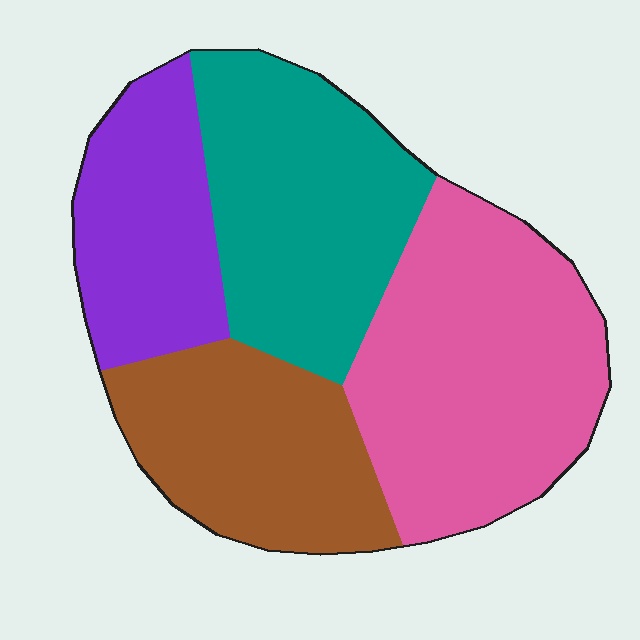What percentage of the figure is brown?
Brown covers 22% of the figure.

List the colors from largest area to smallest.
From largest to smallest: pink, teal, brown, purple.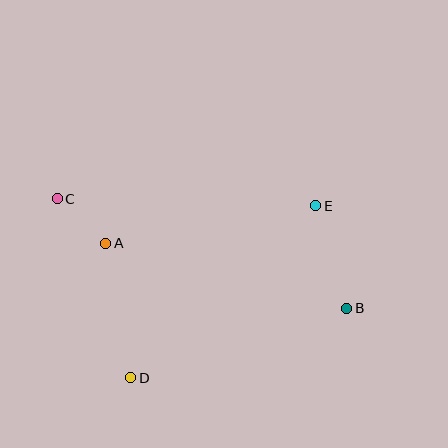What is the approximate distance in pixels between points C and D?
The distance between C and D is approximately 193 pixels.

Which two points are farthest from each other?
Points B and C are farthest from each other.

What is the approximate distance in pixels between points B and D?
The distance between B and D is approximately 227 pixels.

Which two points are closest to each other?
Points A and C are closest to each other.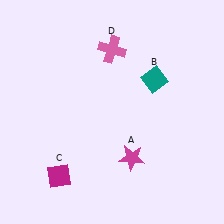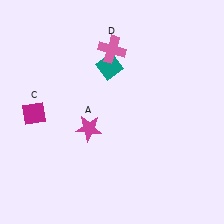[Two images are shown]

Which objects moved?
The objects that moved are: the magenta star (A), the teal diamond (B), the magenta diamond (C).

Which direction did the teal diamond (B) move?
The teal diamond (B) moved left.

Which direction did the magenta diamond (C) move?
The magenta diamond (C) moved up.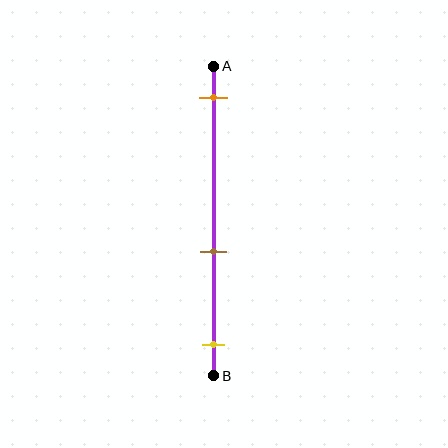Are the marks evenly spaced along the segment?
No, the marks are not evenly spaced.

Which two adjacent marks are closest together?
The brown and yellow marks are the closest adjacent pair.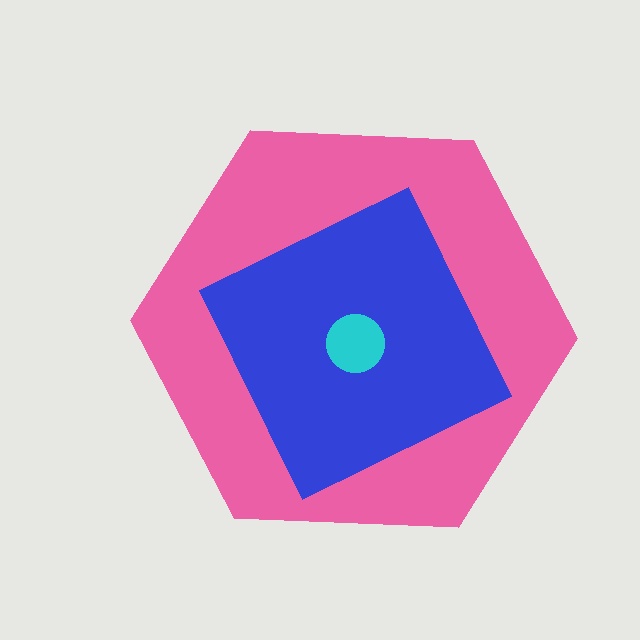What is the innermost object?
The cyan circle.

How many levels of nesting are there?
3.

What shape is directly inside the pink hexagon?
The blue square.